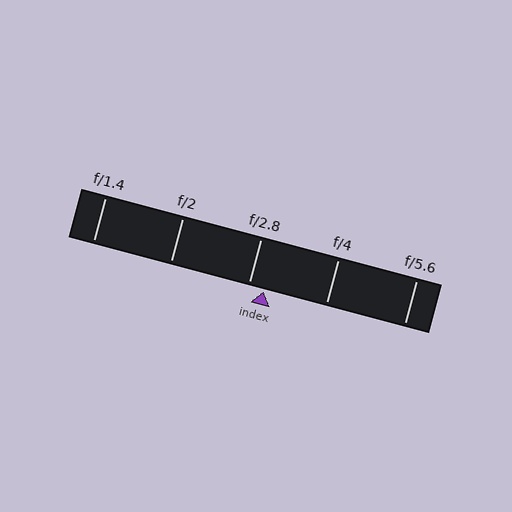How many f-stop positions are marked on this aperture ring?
There are 5 f-stop positions marked.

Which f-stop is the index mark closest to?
The index mark is closest to f/2.8.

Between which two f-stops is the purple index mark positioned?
The index mark is between f/2.8 and f/4.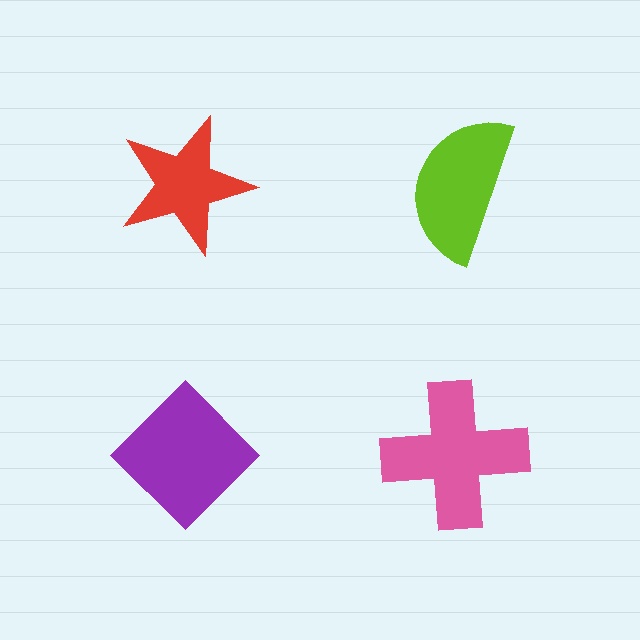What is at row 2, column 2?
A pink cross.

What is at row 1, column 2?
A lime semicircle.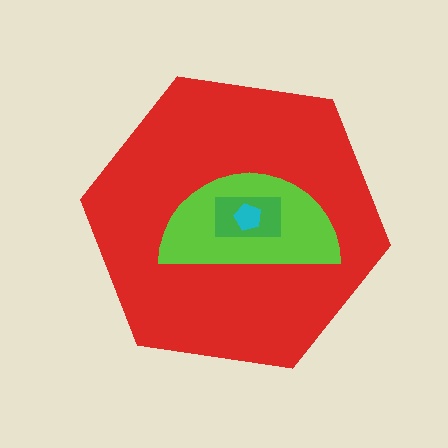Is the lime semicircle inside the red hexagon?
Yes.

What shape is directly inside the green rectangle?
The cyan pentagon.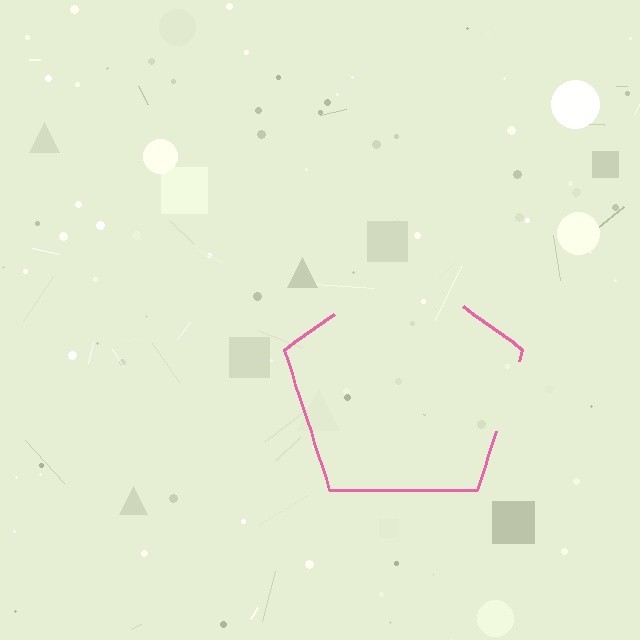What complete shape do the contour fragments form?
The contour fragments form a pentagon.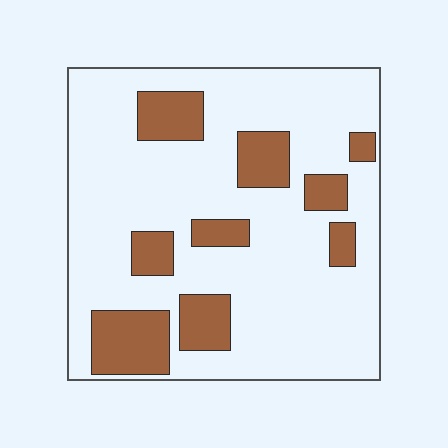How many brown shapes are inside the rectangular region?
9.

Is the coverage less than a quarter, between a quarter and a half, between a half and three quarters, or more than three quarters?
Less than a quarter.